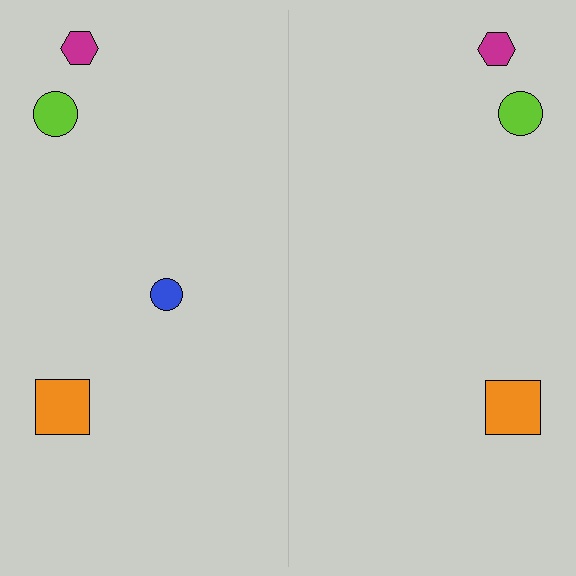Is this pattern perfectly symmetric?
No, the pattern is not perfectly symmetric. A blue circle is missing from the right side.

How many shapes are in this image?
There are 7 shapes in this image.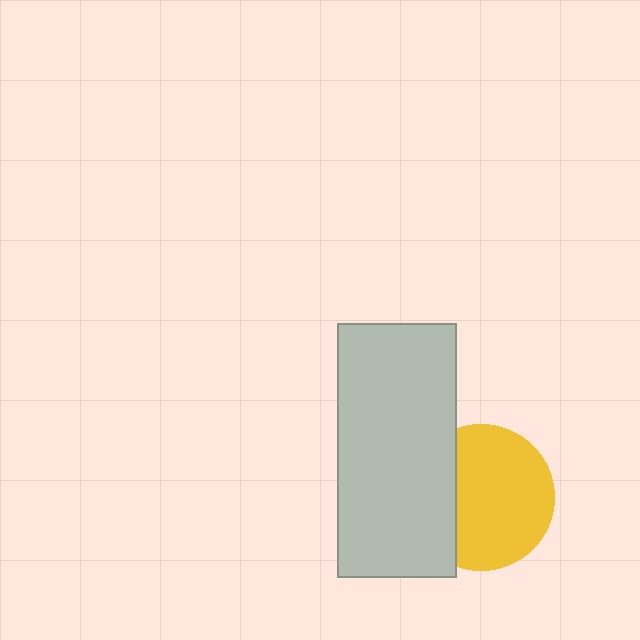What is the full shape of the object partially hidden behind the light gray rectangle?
The partially hidden object is a yellow circle.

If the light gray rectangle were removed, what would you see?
You would see the complete yellow circle.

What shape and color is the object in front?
The object in front is a light gray rectangle.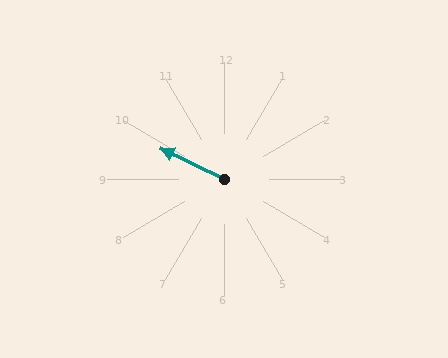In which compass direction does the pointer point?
Northwest.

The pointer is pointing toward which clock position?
Roughly 10 o'clock.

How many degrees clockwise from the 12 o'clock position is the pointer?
Approximately 296 degrees.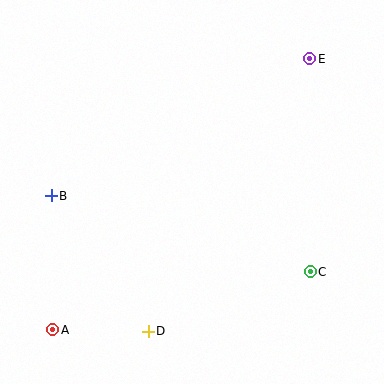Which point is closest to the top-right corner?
Point E is closest to the top-right corner.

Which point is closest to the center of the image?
Point B at (51, 196) is closest to the center.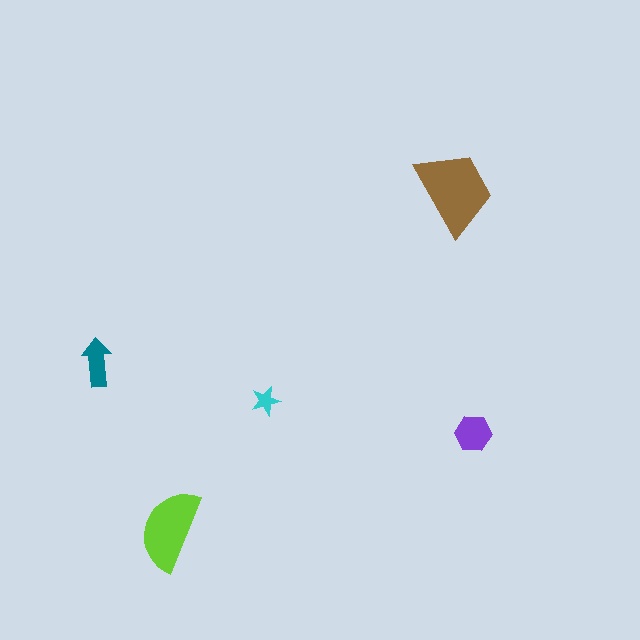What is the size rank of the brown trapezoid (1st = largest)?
1st.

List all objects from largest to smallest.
The brown trapezoid, the lime semicircle, the purple hexagon, the teal arrow, the cyan star.